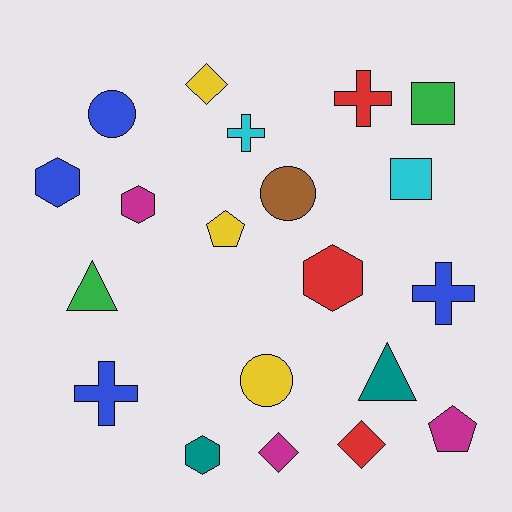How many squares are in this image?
There are 2 squares.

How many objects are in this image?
There are 20 objects.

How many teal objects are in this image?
There are 2 teal objects.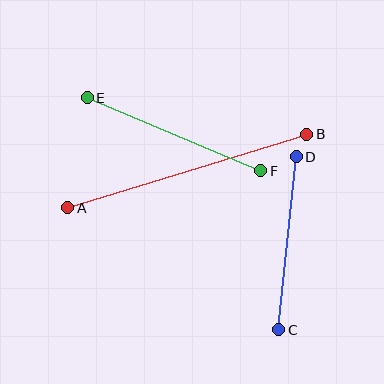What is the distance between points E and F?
The distance is approximately 188 pixels.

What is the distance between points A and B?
The distance is approximately 250 pixels.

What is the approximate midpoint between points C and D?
The midpoint is at approximately (288, 243) pixels.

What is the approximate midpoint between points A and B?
The midpoint is at approximately (187, 171) pixels.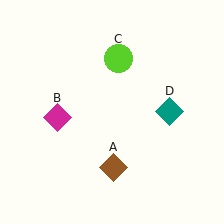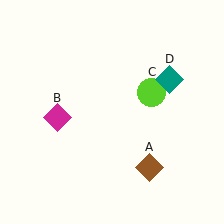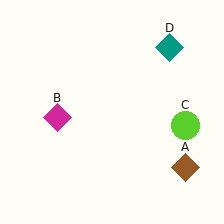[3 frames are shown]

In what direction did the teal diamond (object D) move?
The teal diamond (object D) moved up.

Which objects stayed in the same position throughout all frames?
Magenta diamond (object B) remained stationary.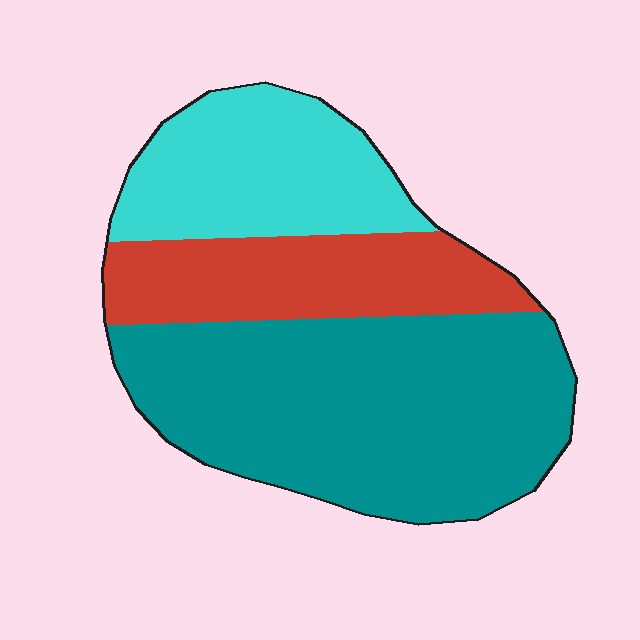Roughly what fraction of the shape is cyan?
Cyan covers 25% of the shape.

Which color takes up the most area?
Teal, at roughly 50%.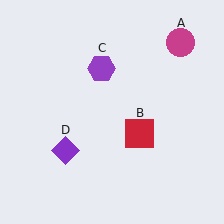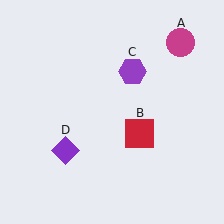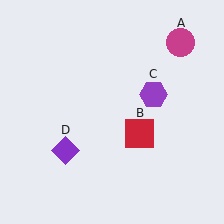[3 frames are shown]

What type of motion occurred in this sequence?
The purple hexagon (object C) rotated clockwise around the center of the scene.